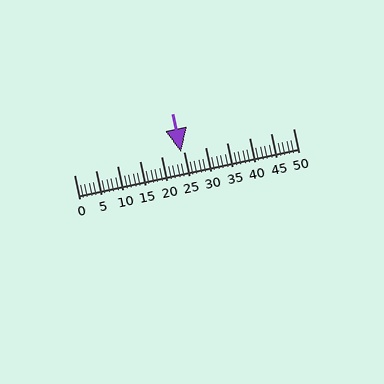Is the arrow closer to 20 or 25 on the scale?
The arrow is closer to 25.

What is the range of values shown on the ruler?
The ruler shows values from 0 to 50.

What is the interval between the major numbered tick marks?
The major tick marks are spaced 5 units apart.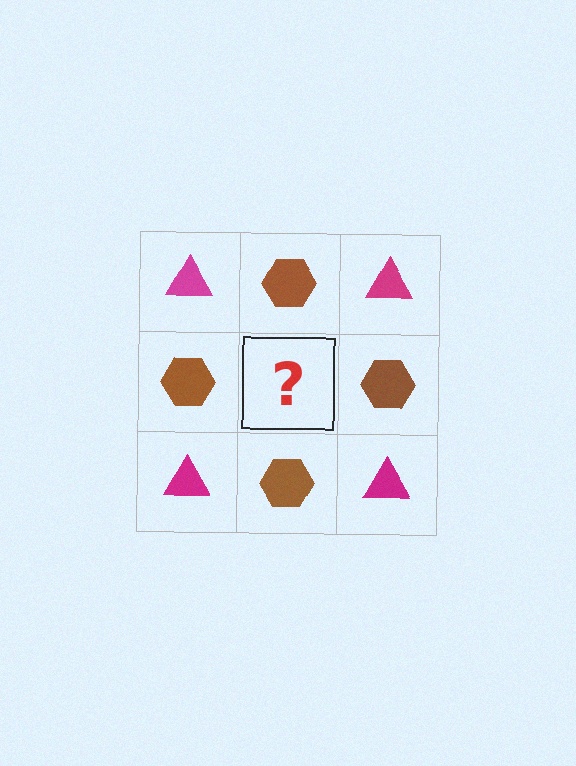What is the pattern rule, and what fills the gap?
The rule is that it alternates magenta triangle and brown hexagon in a checkerboard pattern. The gap should be filled with a magenta triangle.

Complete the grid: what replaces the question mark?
The question mark should be replaced with a magenta triangle.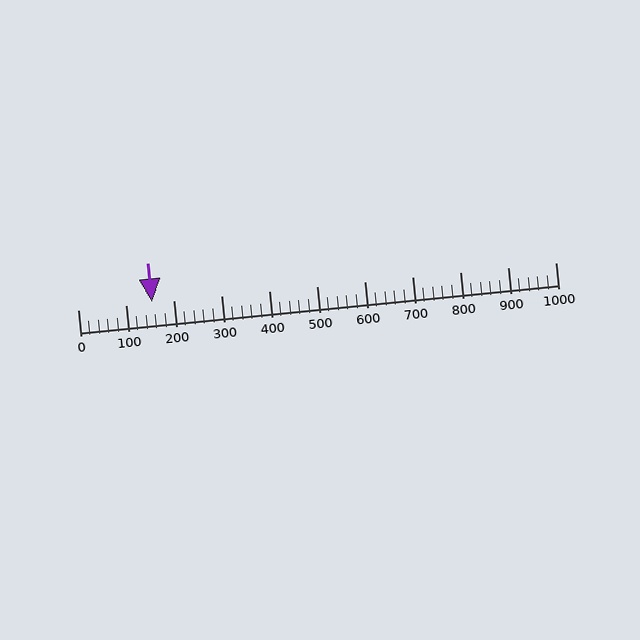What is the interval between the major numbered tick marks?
The major tick marks are spaced 100 units apart.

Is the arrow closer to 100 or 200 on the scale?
The arrow is closer to 200.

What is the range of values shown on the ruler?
The ruler shows values from 0 to 1000.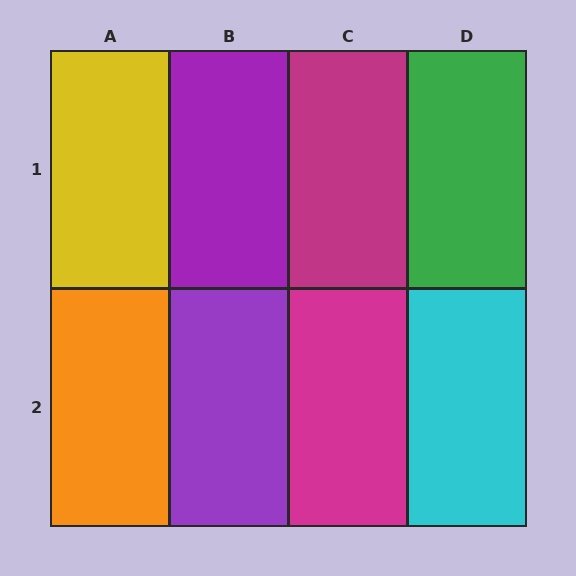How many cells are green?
1 cell is green.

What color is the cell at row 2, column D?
Cyan.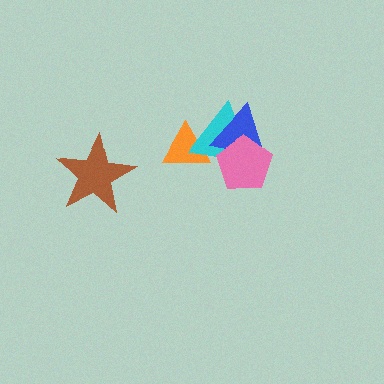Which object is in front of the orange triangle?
The cyan triangle is in front of the orange triangle.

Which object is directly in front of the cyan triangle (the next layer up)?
The blue triangle is directly in front of the cyan triangle.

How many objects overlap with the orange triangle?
1 object overlaps with the orange triangle.